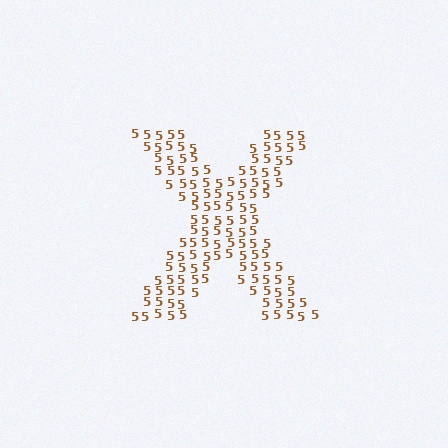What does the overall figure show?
The overall figure shows the letter X.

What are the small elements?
The small elements are digit 5's.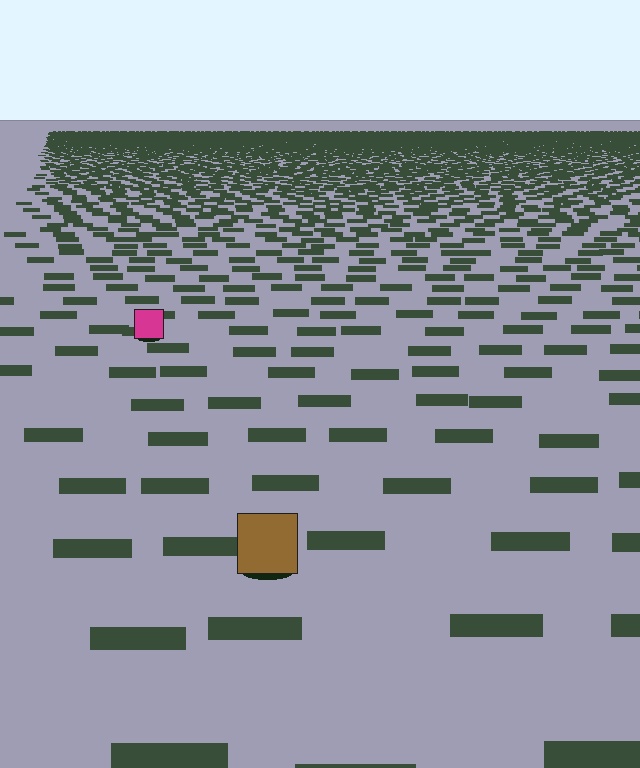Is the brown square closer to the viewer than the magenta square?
Yes. The brown square is closer — you can tell from the texture gradient: the ground texture is coarser near it.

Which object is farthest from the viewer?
The magenta square is farthest from the viewer. It appears smaller and the ground texture around it is denser.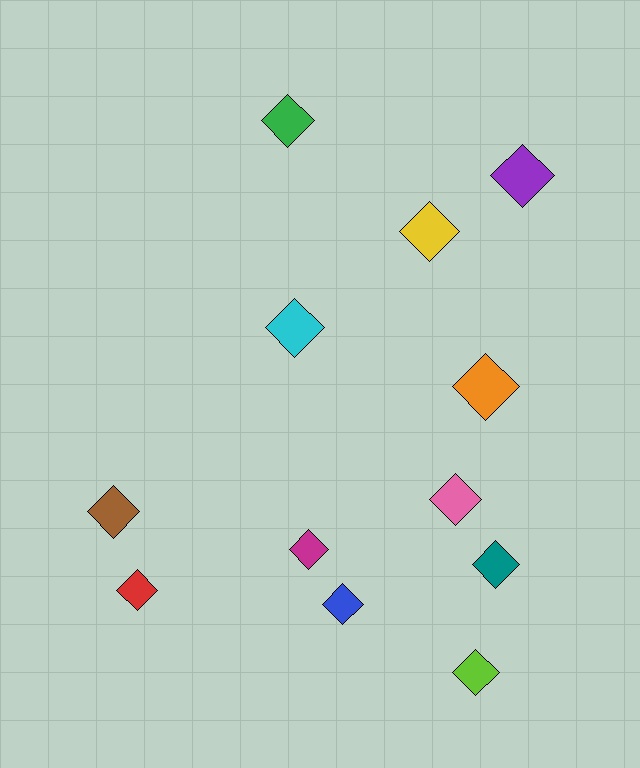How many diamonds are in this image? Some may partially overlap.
There are 12 diamonds.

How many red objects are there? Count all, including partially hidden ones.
There is 1 red object.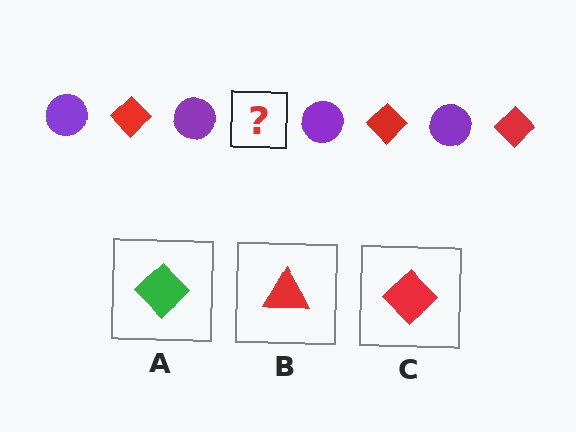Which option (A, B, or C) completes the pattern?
C.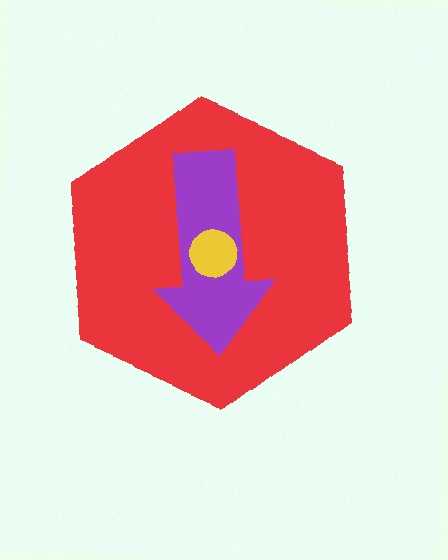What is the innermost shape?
The yellow circle.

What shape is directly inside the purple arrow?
The yellow circle.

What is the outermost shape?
The red hexagon.